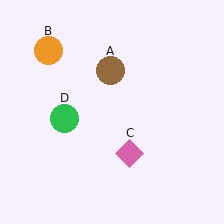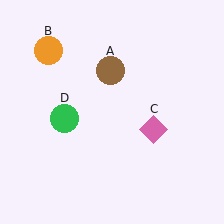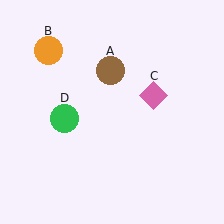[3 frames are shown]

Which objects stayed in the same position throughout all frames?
Brown circle (object A) and orange circle (object B) and green circle (object D) remained stationary.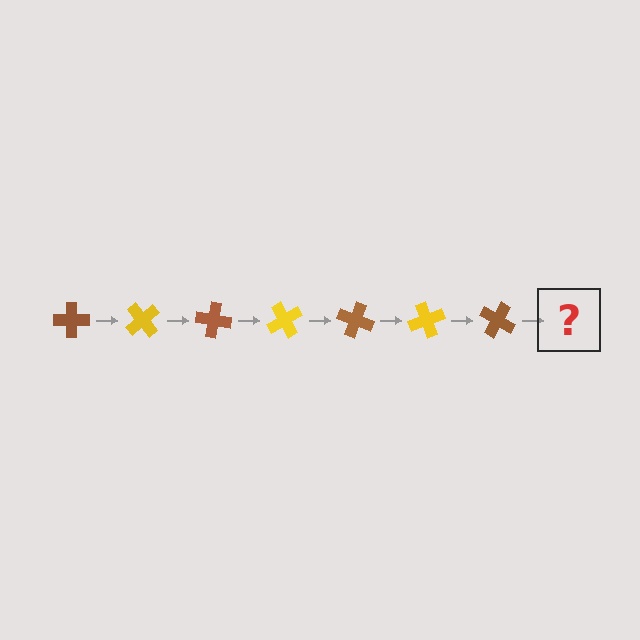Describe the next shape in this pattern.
It should be a yellow cross, rotated 350 degrees from the start.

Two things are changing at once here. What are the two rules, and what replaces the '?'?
The two rules are that it rotates 50 degrees each step and the color cycles through brown and yellow. The '?' should be a yellow cross, rotated 350 degrees from the start.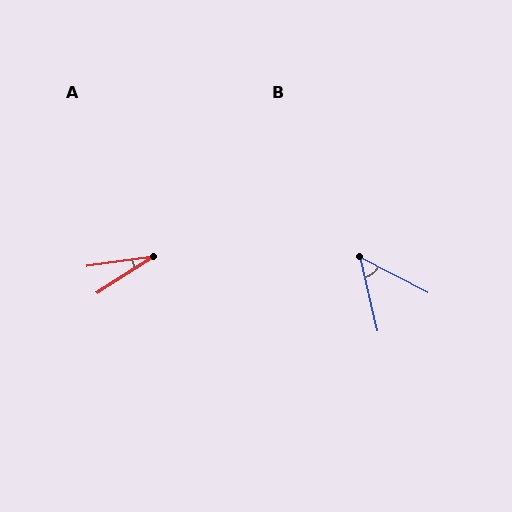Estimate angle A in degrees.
Approximately 25 degrees.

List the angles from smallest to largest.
A (25°), B (49°).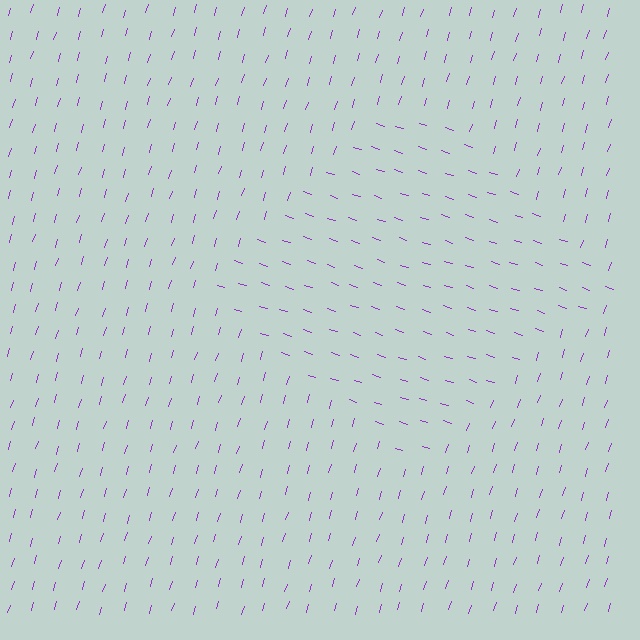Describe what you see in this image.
The image is filled with small purple line segments. A diamond region in the image has lines oriented differently from the surrounding lines, creating a visible texture boundary.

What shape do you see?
I see a diamond.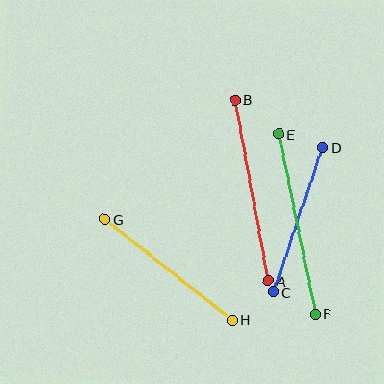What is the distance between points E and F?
The distance is approximately 184 pixels.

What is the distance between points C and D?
The distance is approximately 153 pixels.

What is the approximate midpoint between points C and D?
The midpoint is at approximately (298, 220) pixels.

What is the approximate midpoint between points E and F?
The midpoint is at approximately (297, 224) pixels.